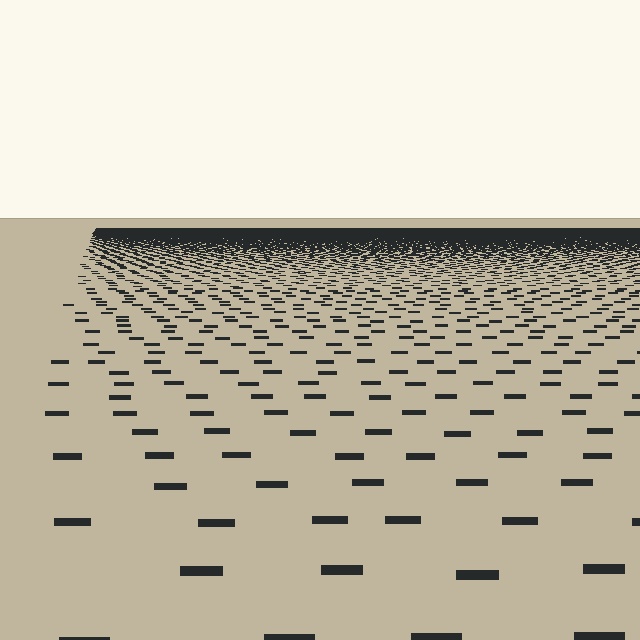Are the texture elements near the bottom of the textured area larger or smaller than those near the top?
Larger. Near the bottom, elements are closer to the viewer and appear at a bigger on-screen size.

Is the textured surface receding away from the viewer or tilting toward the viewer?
The surface is receding away from the viewer. Texture elements get smaller and denser toward the top.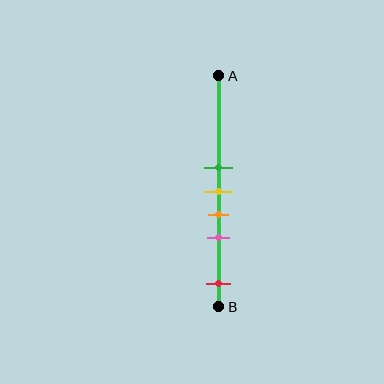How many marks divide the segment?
There are 5 marks dividing the segment.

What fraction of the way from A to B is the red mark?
The red mark is approximately 90% (0.9) of the way from A to B.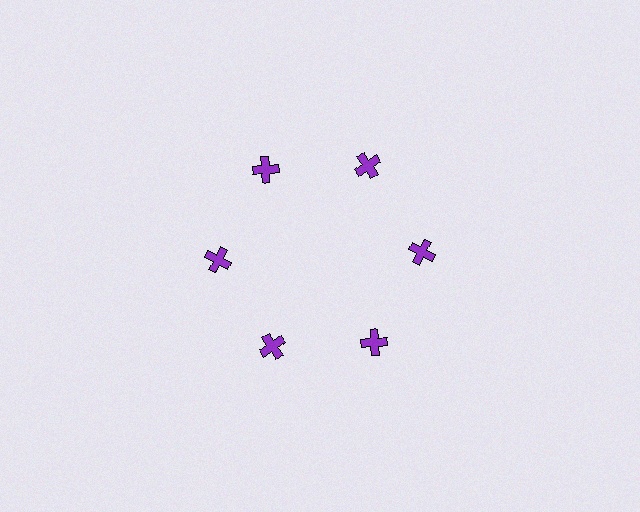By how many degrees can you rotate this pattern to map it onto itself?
The pattern maps onto itself every 60 degrees of rotation.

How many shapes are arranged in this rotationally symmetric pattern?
There are 6 shapes, arranged in 6 groups of 1.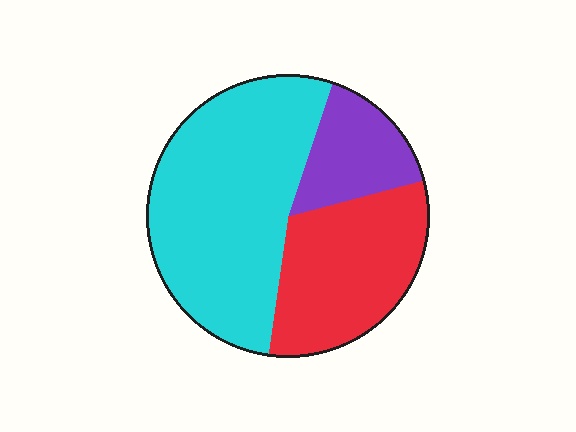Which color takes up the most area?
Cyan, at roughly 55%.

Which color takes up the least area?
Purple, at roughly 15%.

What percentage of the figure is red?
Red takes up between a quarter and a half of the figure.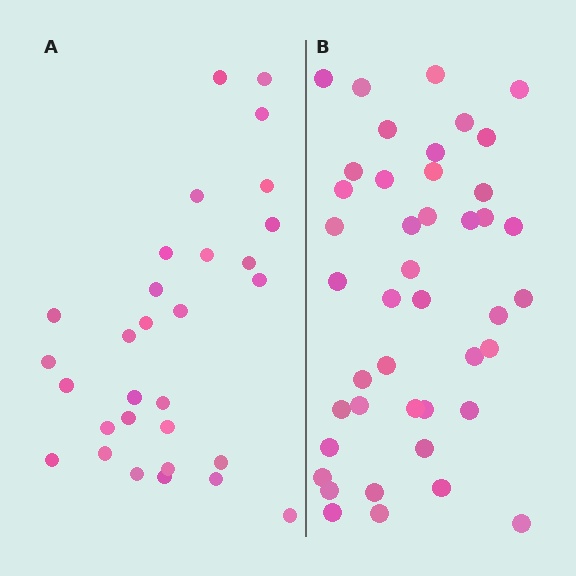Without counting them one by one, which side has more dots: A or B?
Region B (the right region) has more dots.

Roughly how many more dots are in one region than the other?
Region B has approximately 15 more dots than region A.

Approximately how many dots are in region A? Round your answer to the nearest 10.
About 30 dots.